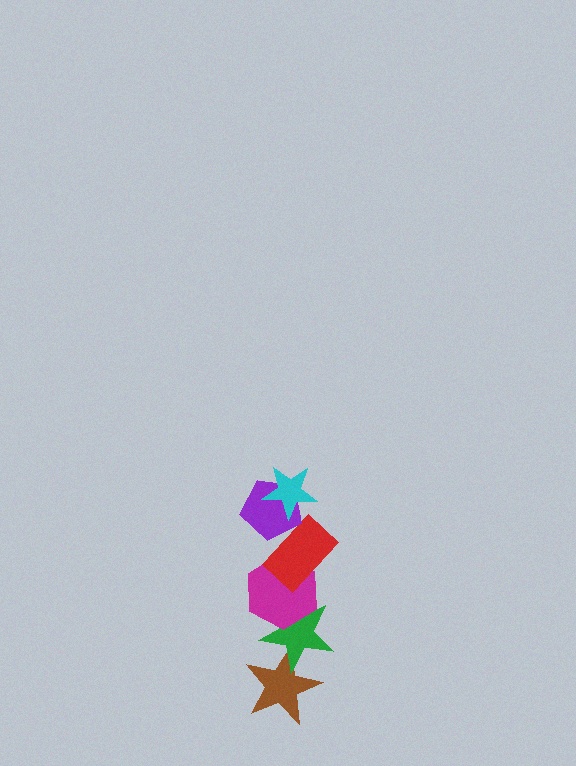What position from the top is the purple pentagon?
The purple pentagon is 2nd from the top.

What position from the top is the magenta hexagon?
The magenta hexagon is 4th from the top.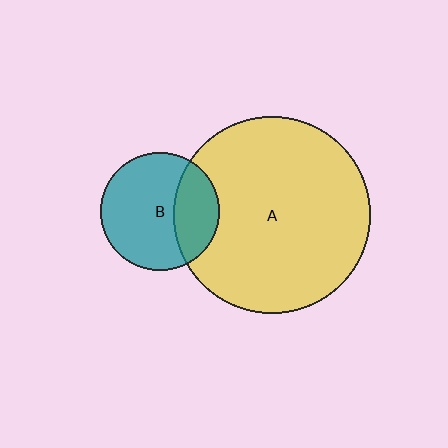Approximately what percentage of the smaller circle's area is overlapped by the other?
Approximately 30%.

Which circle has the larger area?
Circle A (yellow).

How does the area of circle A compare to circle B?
Approximately 2.7 times.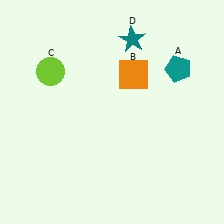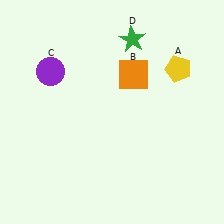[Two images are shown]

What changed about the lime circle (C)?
In Image 1, C is lime. In Image 2, it changed to purple.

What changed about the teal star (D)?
In Image 1, D is teal. In Image 2, it changed to green.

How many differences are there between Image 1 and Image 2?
There are 3 differences between the two images.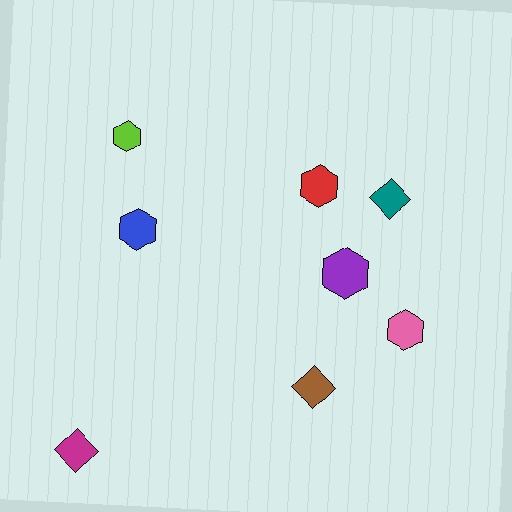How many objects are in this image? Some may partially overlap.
There are 8 objects.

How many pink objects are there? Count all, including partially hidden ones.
There is 1 pink object.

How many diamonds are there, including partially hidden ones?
There are 3 diamonds.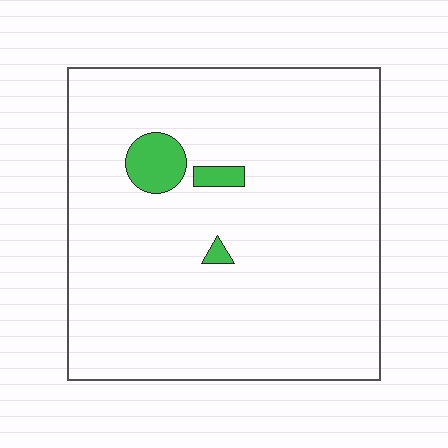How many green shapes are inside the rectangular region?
3.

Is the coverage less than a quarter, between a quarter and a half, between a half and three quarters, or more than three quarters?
Less than a quarter.